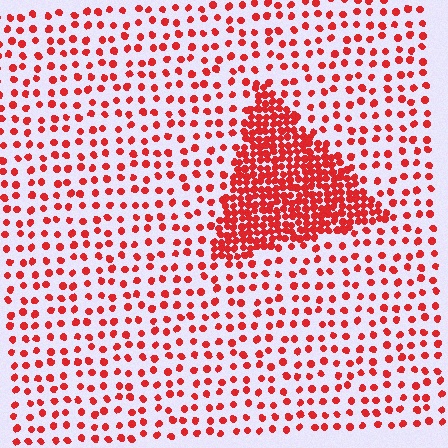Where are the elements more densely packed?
The elements are more densely packed inside the triangle boundary.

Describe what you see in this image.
The image contains small red elements arranged at two different densities. A triangle-shaped region is visible where the elements are more densely packed than the surrounding area.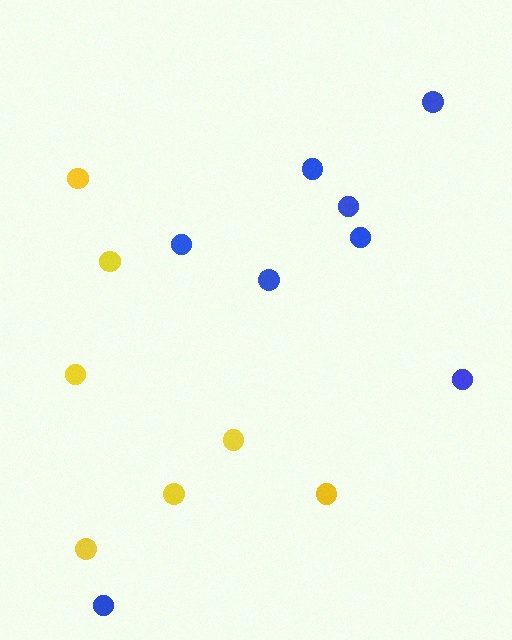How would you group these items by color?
There are 2 groups: one group of yellow circles (7) and one group of blue circles (8).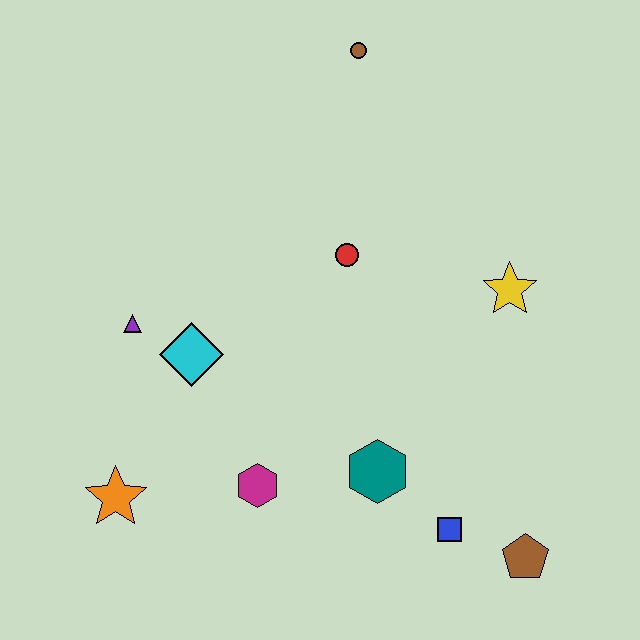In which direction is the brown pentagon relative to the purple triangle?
The brown pentagon is to the right of the purple triangle.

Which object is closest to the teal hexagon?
The blue square is closest to the teal hexagon.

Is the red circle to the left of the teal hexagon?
Yes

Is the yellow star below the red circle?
Yes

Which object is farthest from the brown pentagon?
The brown circle is farthest from the brown pentagon.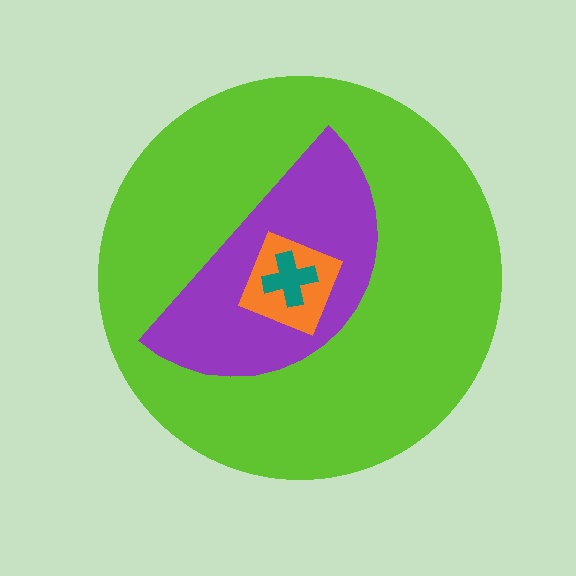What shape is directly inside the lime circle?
The purple semicircle.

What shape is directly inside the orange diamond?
The teal cross.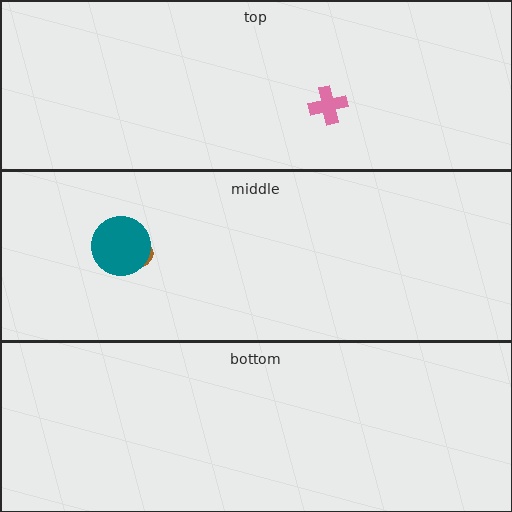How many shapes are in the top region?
1.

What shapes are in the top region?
The pink cross.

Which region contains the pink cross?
The top region.